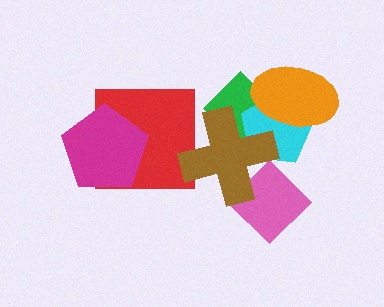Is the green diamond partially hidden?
Yes, it is partially covered by another shape.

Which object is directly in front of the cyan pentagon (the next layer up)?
The brown cross is directly in front of the cyan pentagon.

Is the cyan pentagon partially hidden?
Yes, it is partially covered by another shape.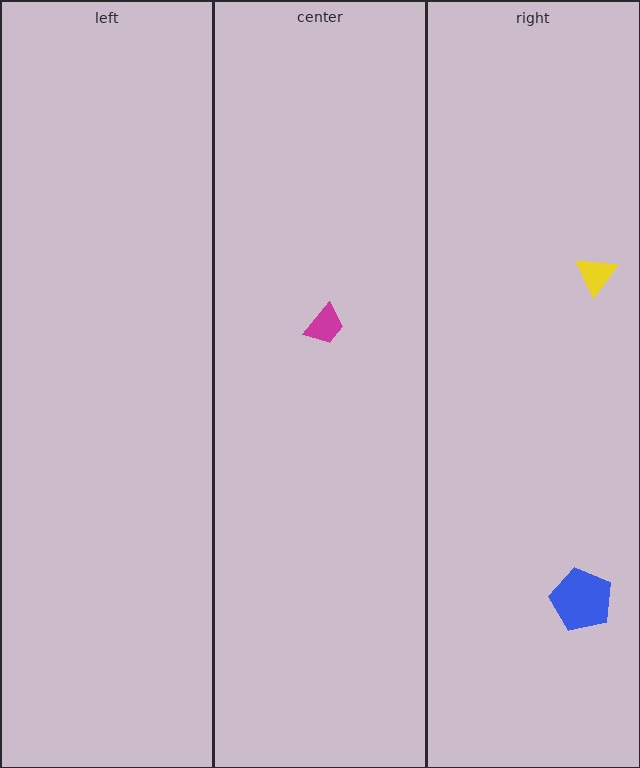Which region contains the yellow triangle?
The right region.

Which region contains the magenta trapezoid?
The center region.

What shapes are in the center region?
The magenta trapezoid.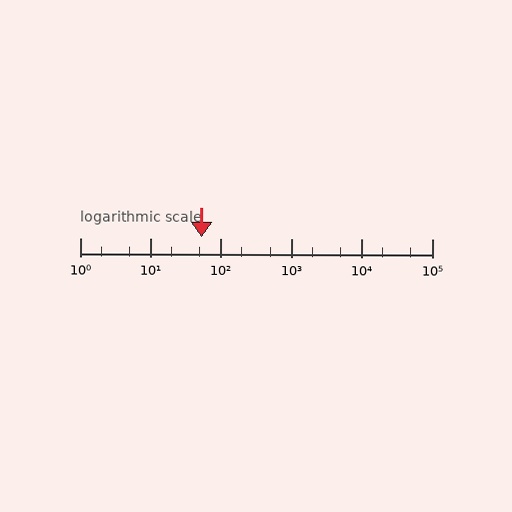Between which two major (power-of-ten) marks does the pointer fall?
The pointer is between 10 and 100.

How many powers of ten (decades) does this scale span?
The scale spans 5 decades, from 1 to 100000.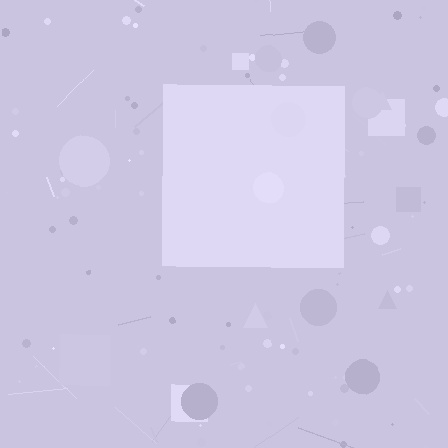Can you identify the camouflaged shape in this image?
The camouflaged shape is a square.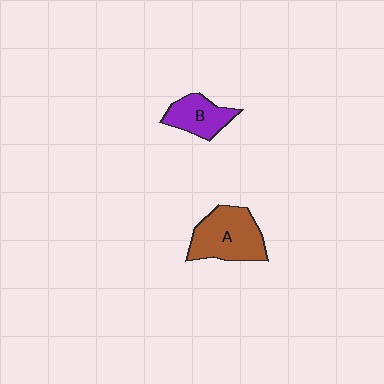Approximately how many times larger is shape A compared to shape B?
Approximately 1.6 times.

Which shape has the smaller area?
Shape B (purple).